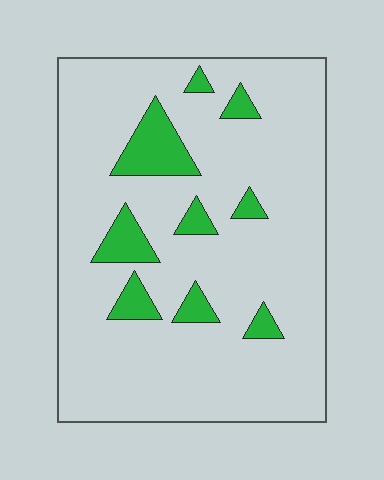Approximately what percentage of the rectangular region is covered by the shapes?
Approximately 10%.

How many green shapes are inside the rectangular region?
9.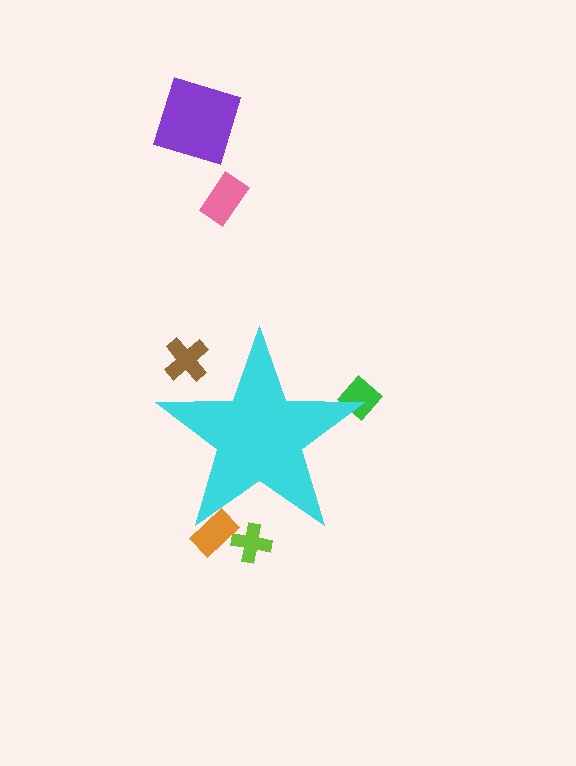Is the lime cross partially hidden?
Yes, the lime cross is partially hidden behind the cyan star.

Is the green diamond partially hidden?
Yes, the green diamond is partially hidden behind the cyan star.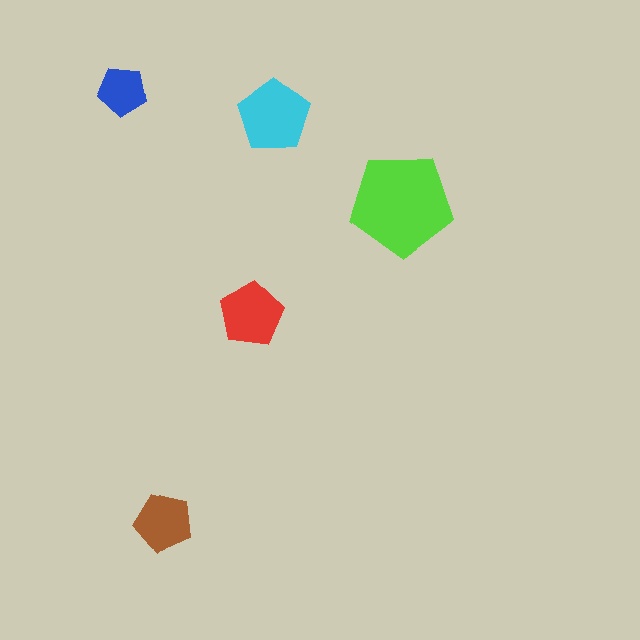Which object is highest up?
The blue pentagon is topmost.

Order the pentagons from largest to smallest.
the lime one, the cyan one, the red one, the brown one, the blue one.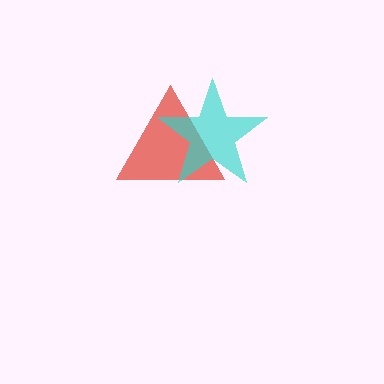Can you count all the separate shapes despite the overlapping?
Yes, there are 2 separate shapes.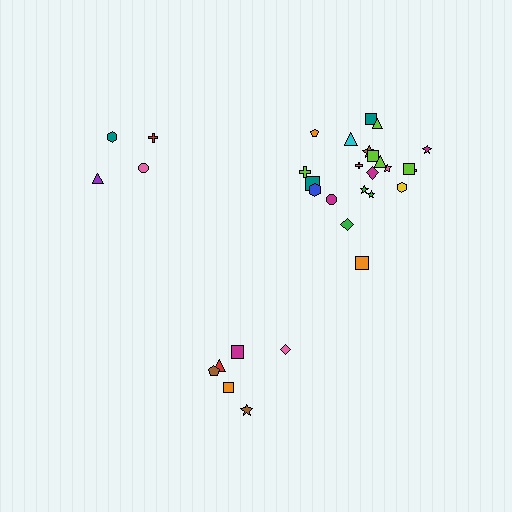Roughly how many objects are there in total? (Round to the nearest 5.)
Roughly 30 objects in total.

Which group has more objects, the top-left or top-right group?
The top-right group.